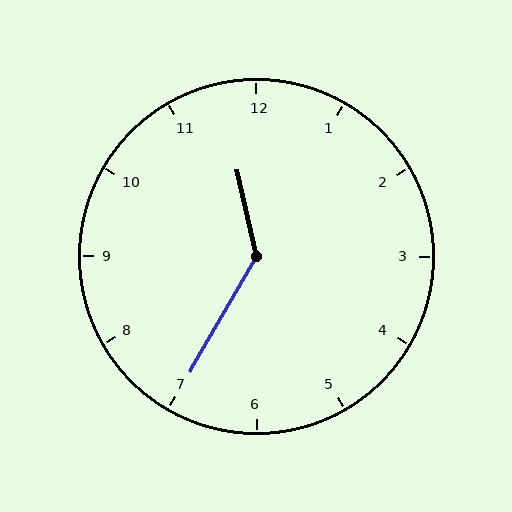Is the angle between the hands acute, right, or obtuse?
It is obtuse.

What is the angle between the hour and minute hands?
Approximately 138 degrees.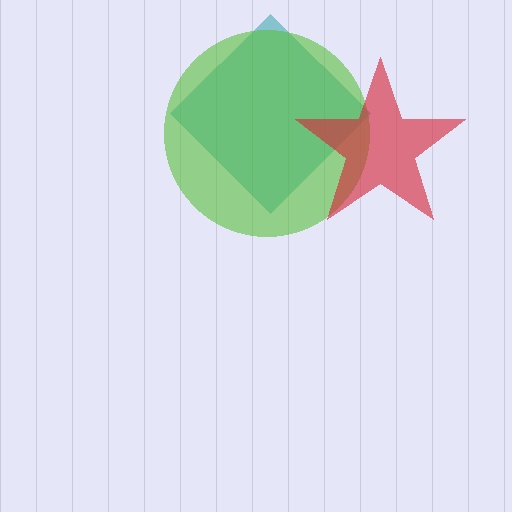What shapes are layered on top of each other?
The layered shapes are: a teal diamond, a lime circle, a red star.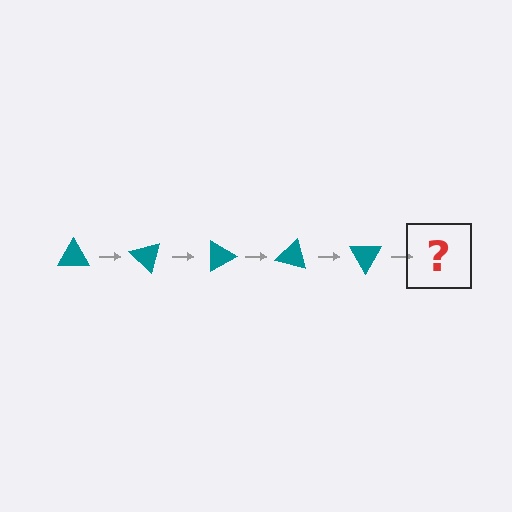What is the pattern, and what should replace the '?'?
The pattern is that the triangle rotates 45 degrees each step. The '?' should be a teal triangle rotated 225 degrees.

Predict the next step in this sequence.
The next step is a teal triangle rotated 225 degrees.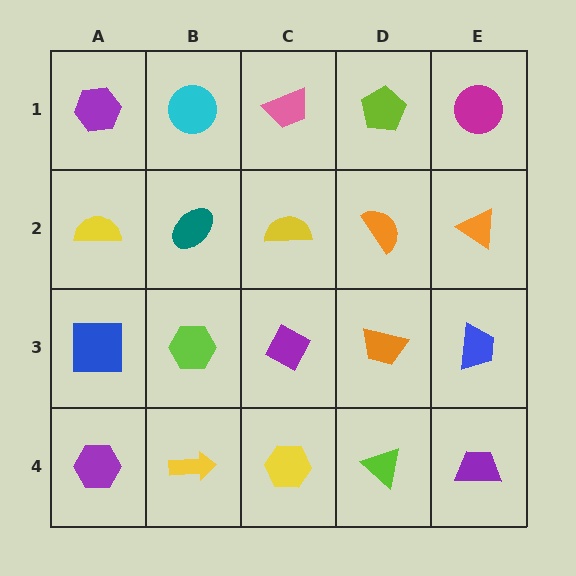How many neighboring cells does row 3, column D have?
4.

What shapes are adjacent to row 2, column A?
A purple hexagon (row 1, column A), a blue square (row 3, column A), a teal ellipse (row 2, column B).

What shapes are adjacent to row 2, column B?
A cyan circle (row 1, column B), a lime hexagon (row 3, column B), a yellow semicircle (row 2, column A), a yellow semicircle (row 2, column C).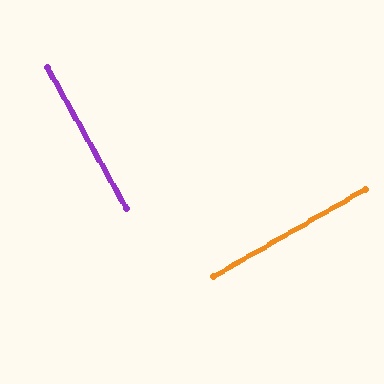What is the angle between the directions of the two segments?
Approximately 89 degrees.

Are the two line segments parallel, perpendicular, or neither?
Perpendicular — they meet at approximately 89°.